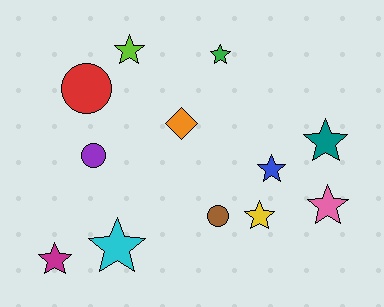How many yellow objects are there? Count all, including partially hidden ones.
There is 1 yellow object.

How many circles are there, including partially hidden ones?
There are 3 circles.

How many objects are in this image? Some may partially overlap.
There are 12 objects.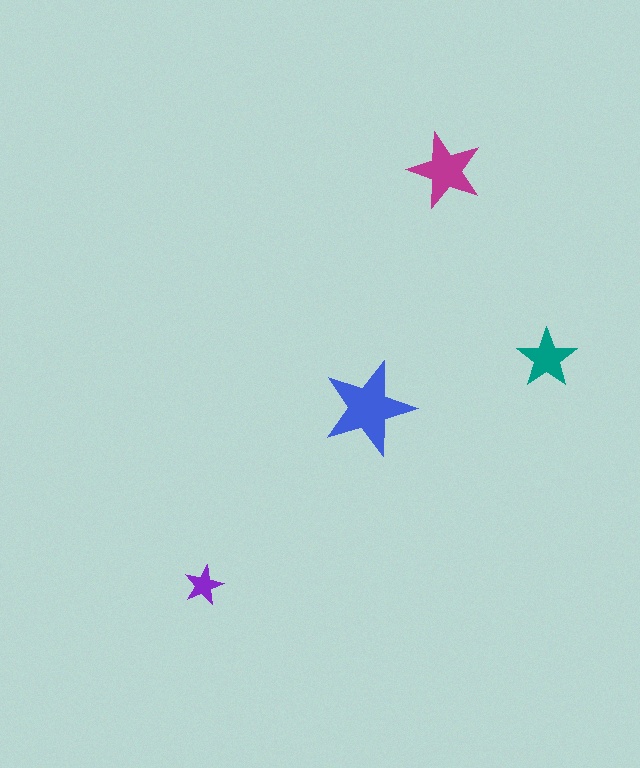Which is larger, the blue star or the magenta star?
The blue one.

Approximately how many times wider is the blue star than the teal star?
About 1.5 times wider.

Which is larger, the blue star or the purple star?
The blue one.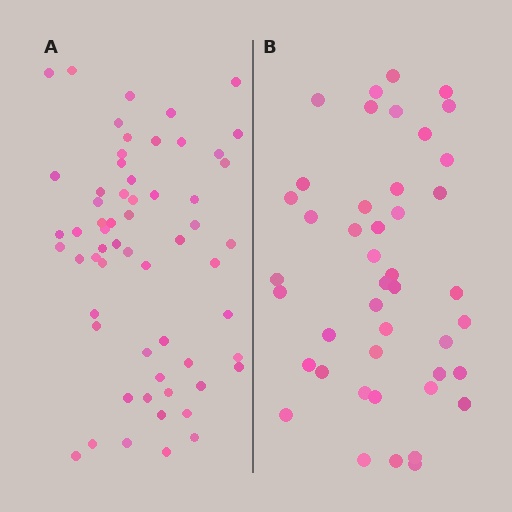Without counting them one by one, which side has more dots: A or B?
Region A (the left region) has more dots.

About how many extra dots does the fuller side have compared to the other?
Region A has approximately 15 more dots than region B.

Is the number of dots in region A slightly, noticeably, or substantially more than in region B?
Region A has noticeably more, but not dramatically so. The ratio is roughly 1.4 to 1.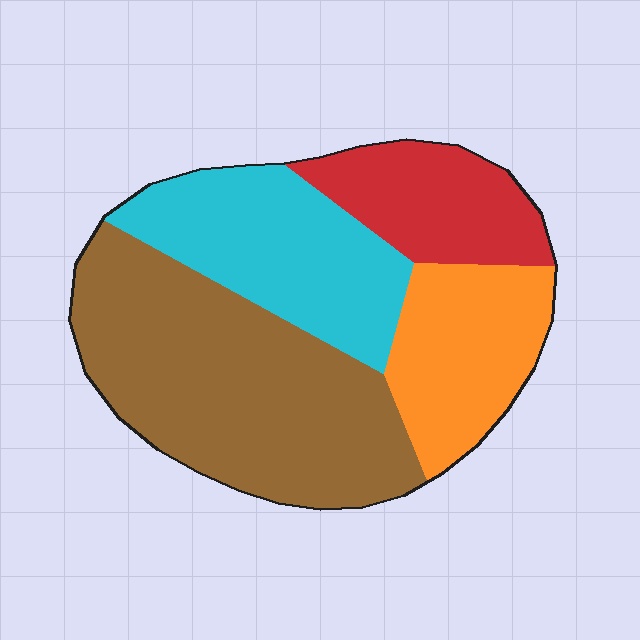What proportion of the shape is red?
Red covers 16% of the shape.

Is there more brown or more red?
Brown.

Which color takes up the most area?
Brown, at roughly 40%.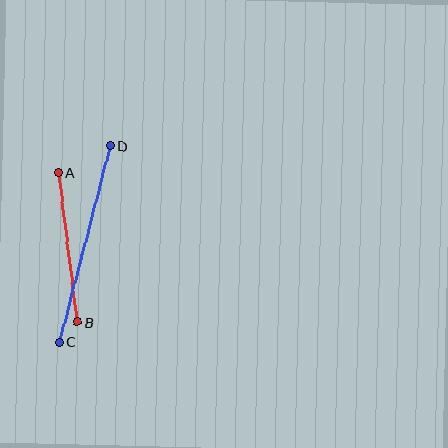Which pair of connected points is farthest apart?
Points C and D are farthest apart.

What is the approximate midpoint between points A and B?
The midpoint is at approximately (68, 247) pixels.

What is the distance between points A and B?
The distance is approximately 151 pixels.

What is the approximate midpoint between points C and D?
The midpoint is at approximately (85, 244) pixels.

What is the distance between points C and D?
The distance is approximately 203 pixels.